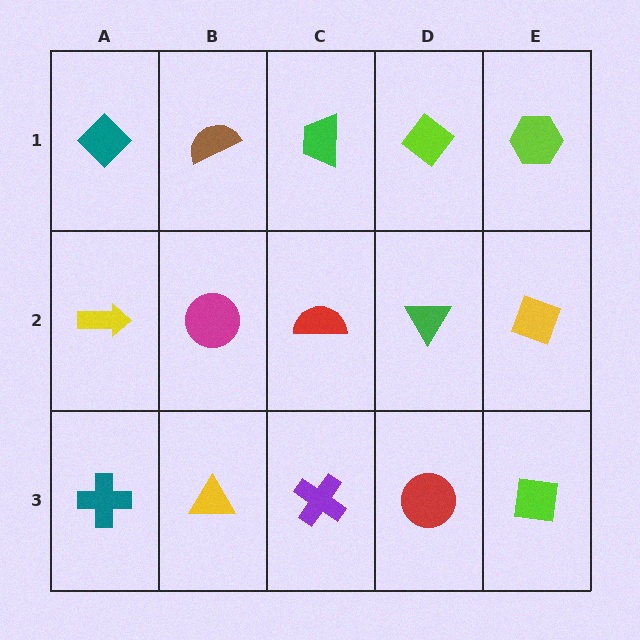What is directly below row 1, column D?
A green triangle.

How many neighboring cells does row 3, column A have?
2.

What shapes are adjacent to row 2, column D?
A lime diamond (row 1, column D), a red circle (row 3, column D), a red semicircle (row 2, column C), a yellow diamond (row 2, column E).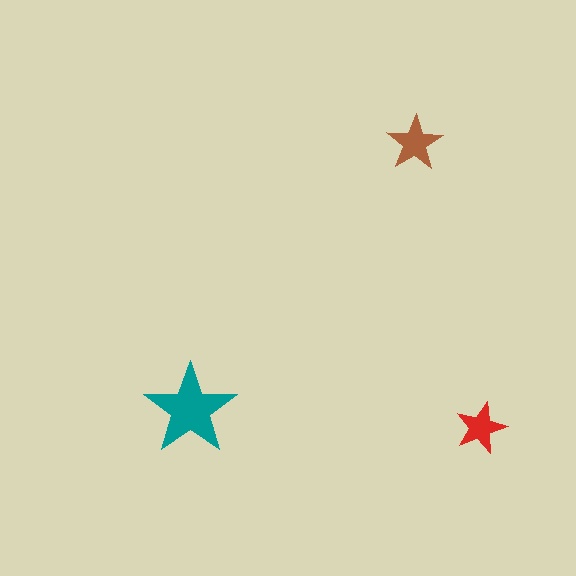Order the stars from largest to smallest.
the teal one, the brown one, the red one.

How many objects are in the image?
There are 3 objects in the image.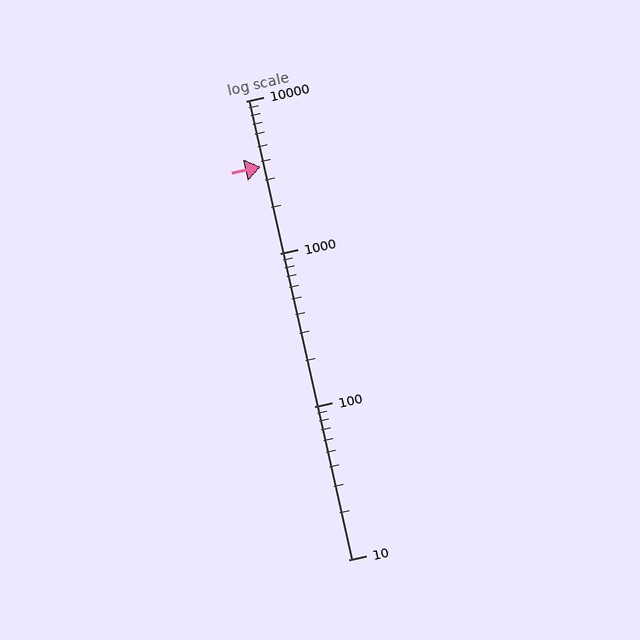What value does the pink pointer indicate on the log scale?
The pointer indicates approximately 3700.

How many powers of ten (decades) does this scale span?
The scale spans 3 decades, from 10 to 10000.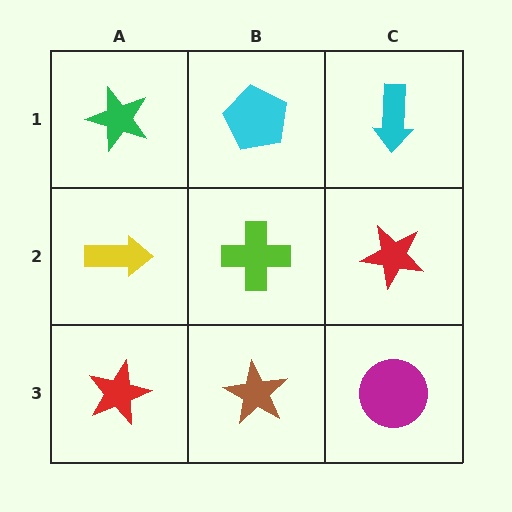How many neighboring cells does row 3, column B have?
3.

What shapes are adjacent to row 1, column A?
A yellow arrow (row 2, column A), a cyan pentagon (row 1, column B).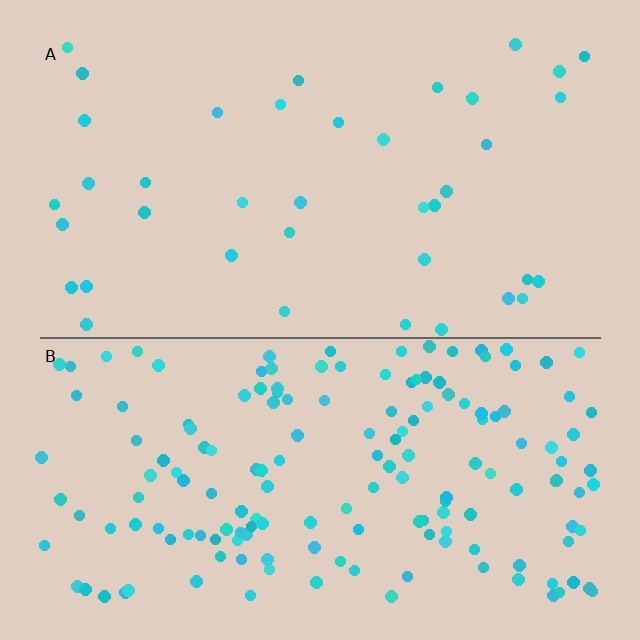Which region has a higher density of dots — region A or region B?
B (the bottom).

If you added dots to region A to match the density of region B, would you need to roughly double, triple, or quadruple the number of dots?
Approximately quadruple.